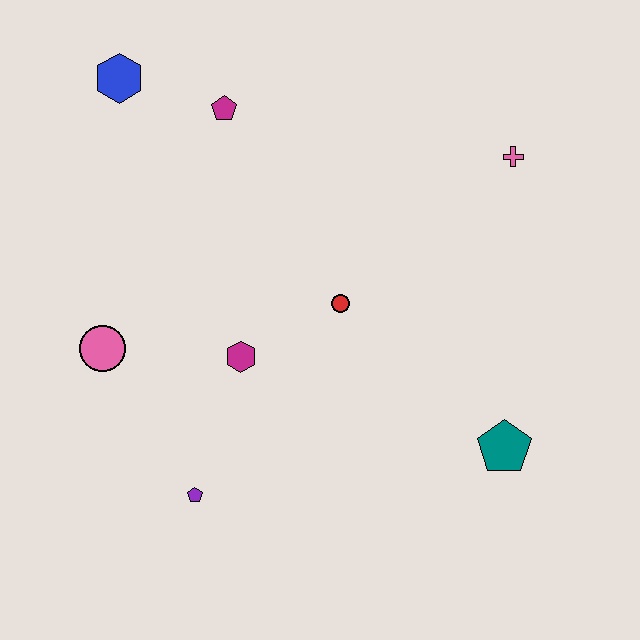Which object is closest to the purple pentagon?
The magenta hexagon is closest to the purple pentagon.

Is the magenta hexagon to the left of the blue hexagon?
No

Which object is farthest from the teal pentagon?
The blue hexagon is farthest from the teal pentagon.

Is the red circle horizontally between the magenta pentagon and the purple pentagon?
No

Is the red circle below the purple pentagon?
No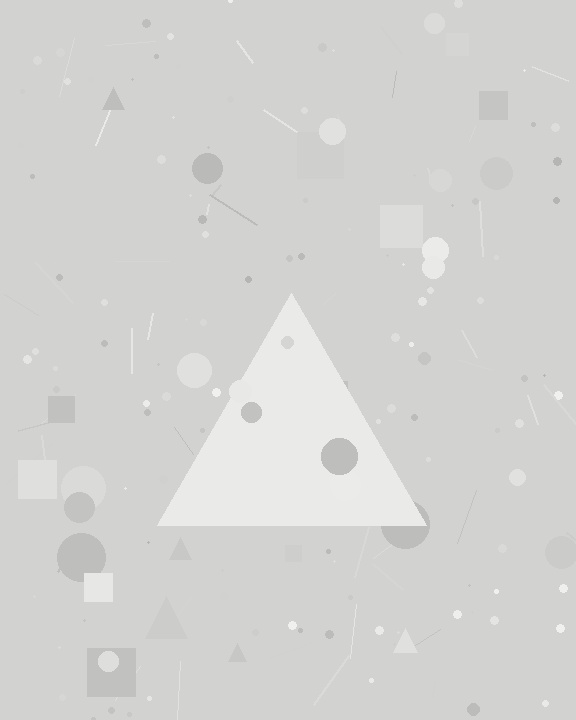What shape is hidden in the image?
A triangle is hidden in the image.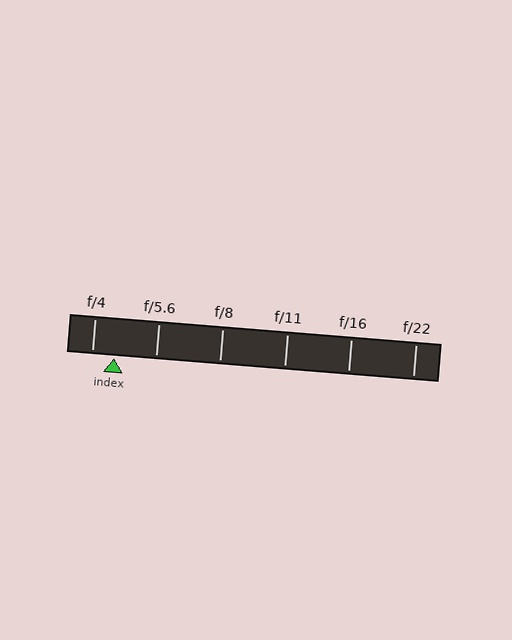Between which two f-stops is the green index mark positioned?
The index mark is between f/4 and f/5.6.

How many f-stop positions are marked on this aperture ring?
There are 6 f-stop positions marked.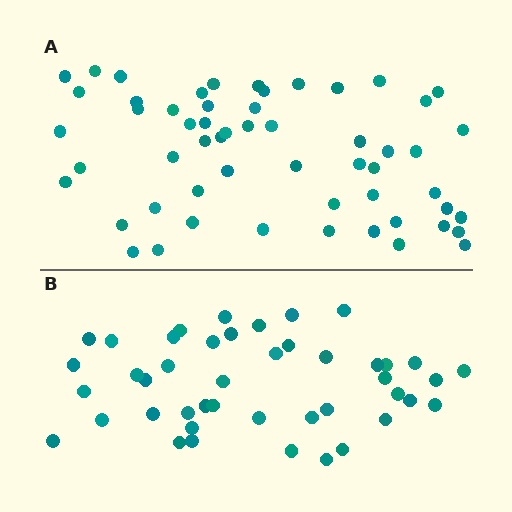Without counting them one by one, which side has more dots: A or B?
Region A (the top region) has more dots.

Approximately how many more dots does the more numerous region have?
Region A has roughly 12 or so more dots than region B.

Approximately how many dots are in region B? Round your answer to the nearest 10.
About 40 dots. (The exact count is 44, which rounds to 40.)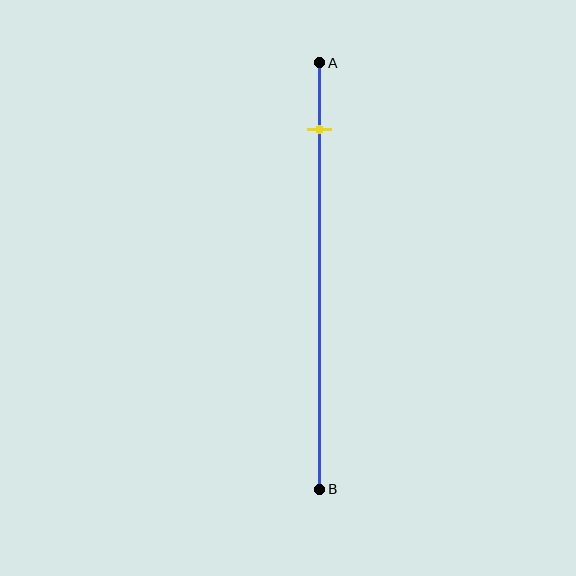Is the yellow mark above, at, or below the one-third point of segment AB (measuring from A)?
The yellow mark is above the one-third point of segment AB.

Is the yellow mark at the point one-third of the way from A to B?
No, the mark is at about 15% from A, not at the 33% one-third point.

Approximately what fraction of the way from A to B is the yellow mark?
The yellow mark is approximately 15% of the way from A to B.